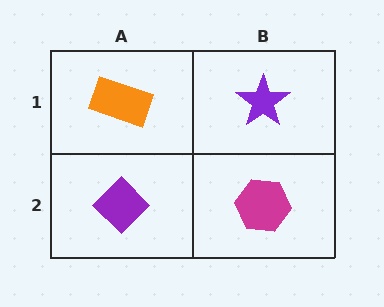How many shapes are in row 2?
2 shapes.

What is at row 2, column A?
A purple diamond.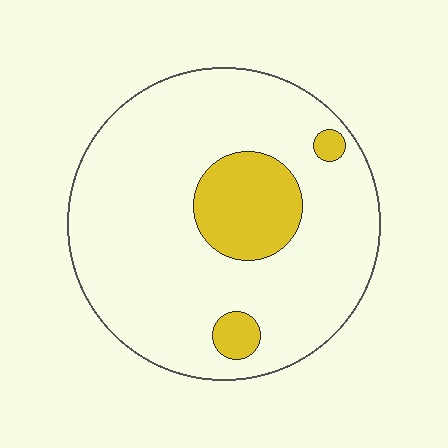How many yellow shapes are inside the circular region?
3.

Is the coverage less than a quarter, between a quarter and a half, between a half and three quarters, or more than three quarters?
Less than a quarter.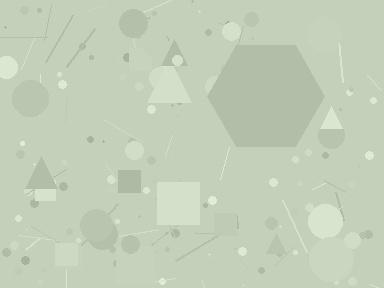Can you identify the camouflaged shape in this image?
The camouflaged shape is a hexagon.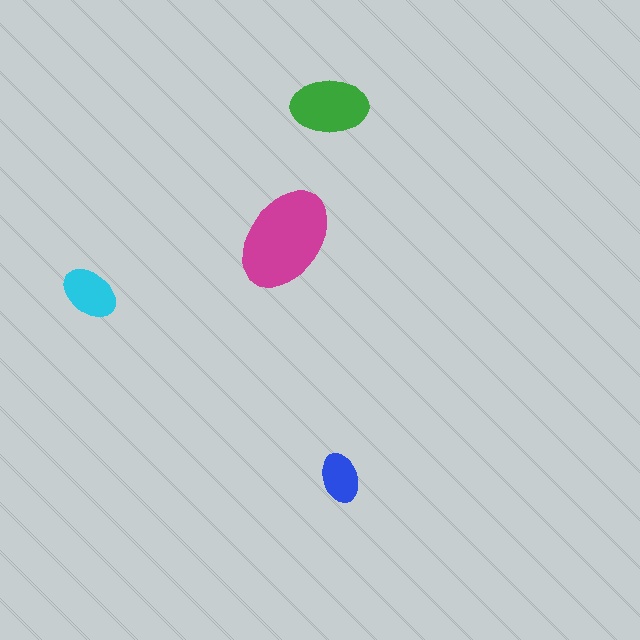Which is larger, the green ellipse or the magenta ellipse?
The magenta one.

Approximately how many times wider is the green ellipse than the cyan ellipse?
About 1.5 times wider.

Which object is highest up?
The green ellipse is topmost.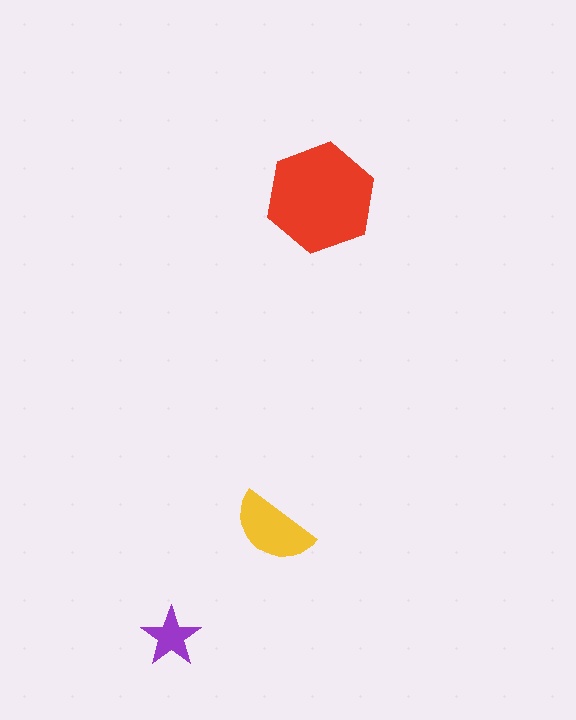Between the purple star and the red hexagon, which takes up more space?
The red hexagon.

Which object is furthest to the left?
The purple star is leftmost.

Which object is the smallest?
The purple star.